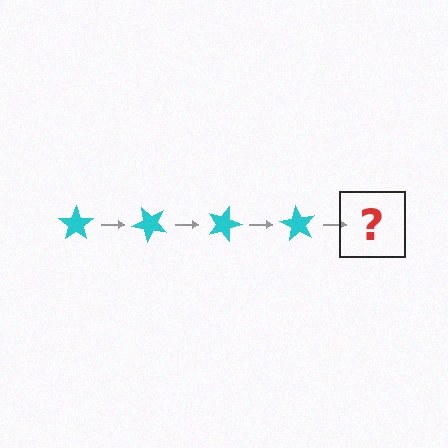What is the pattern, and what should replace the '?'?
The pattern is that the star rotates 45 degrees each step. The '?' should be a cyan star rotated 180 degrees.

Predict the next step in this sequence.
The next step is a cyan star rotated 180 degrees.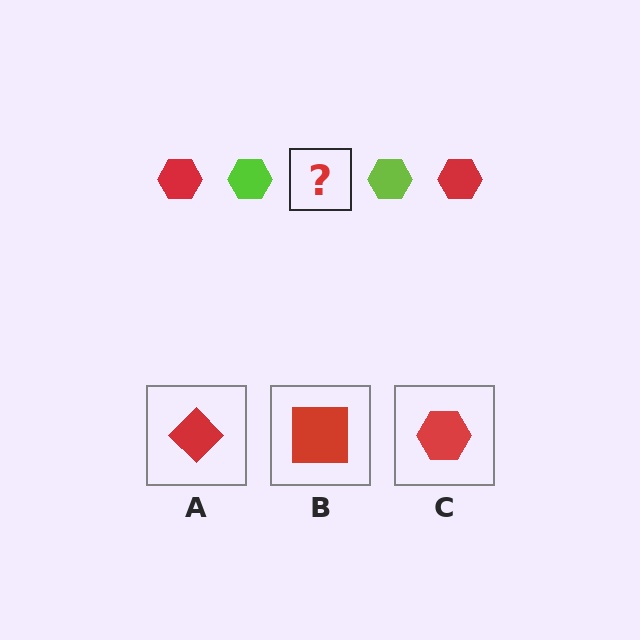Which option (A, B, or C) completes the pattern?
C.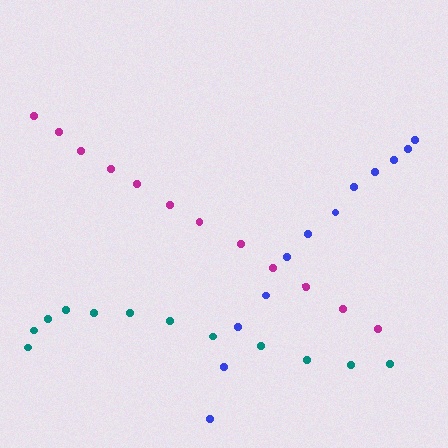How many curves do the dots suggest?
There are 3 distinct paths.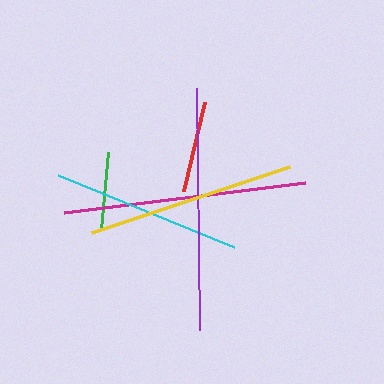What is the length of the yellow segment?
The yellow segment is approximately 209 pixels long.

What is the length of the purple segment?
The purple segment is approximately 242 pixels long.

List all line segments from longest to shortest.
From longest to shortest: magenta, purple, yellow, cyan, red, green.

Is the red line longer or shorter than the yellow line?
The yellow line is longer than the red line.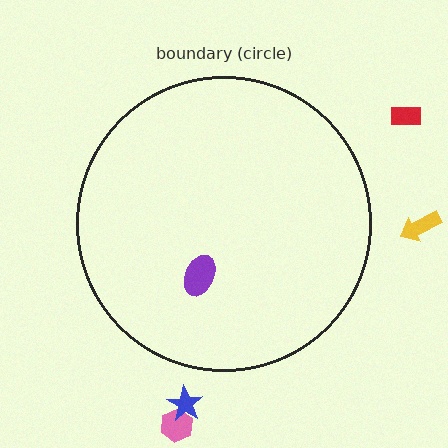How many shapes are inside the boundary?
1 inside, 4 outside.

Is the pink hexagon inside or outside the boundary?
Outside.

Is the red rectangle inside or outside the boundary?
Outside.